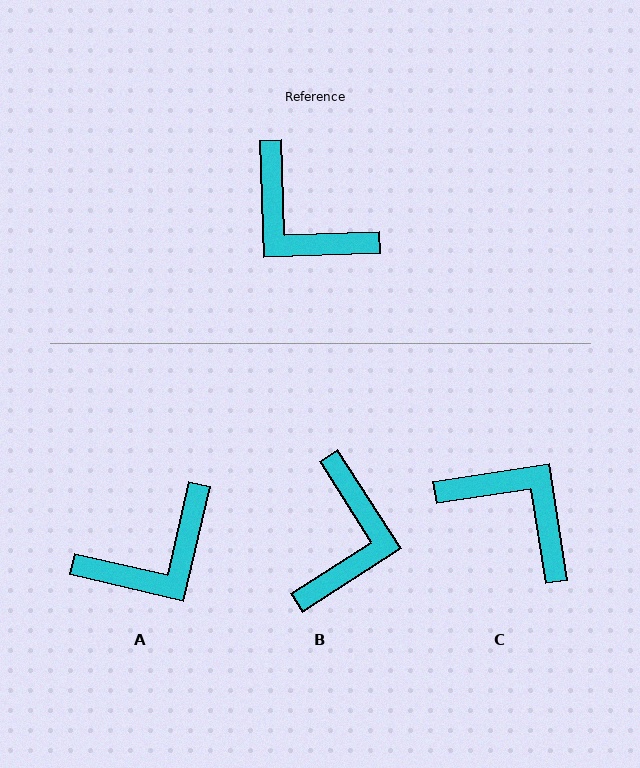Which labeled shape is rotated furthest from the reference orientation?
C, about 173 degrees away.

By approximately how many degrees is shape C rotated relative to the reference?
Approximately 173 degrees clockwise.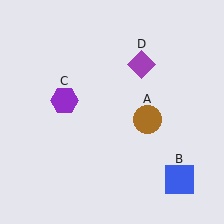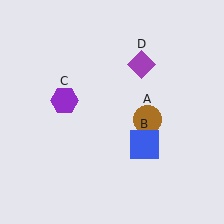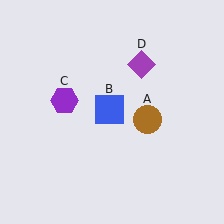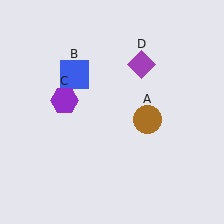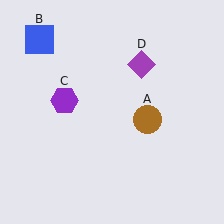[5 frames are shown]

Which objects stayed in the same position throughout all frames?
Brown circle (object A) and purple hexagon (object C) and purple diamond (object D) remained stationary.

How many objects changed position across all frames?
1 object changed position: blue square (object B).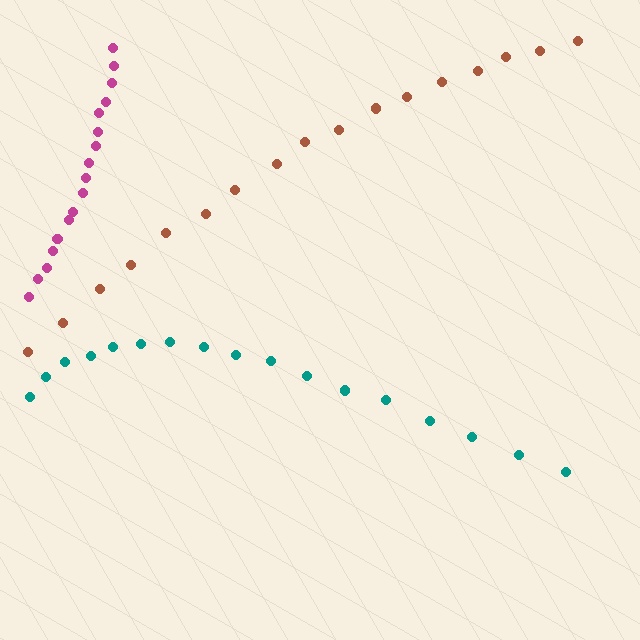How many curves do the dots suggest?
There are 3 distinct paths.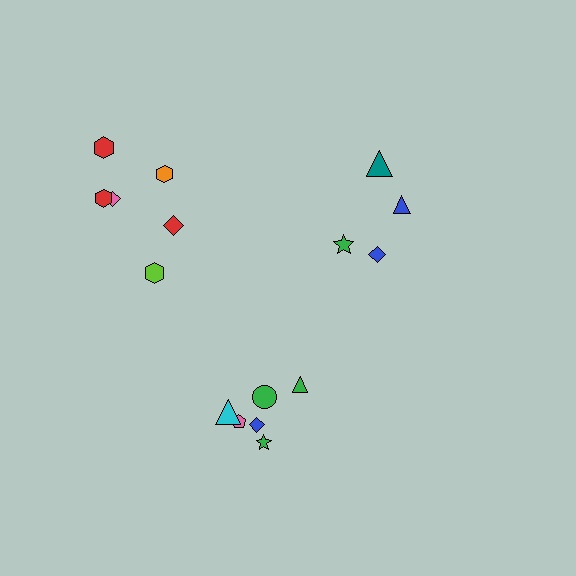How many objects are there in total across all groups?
There are 16 objects.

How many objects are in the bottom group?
There are 6 objects.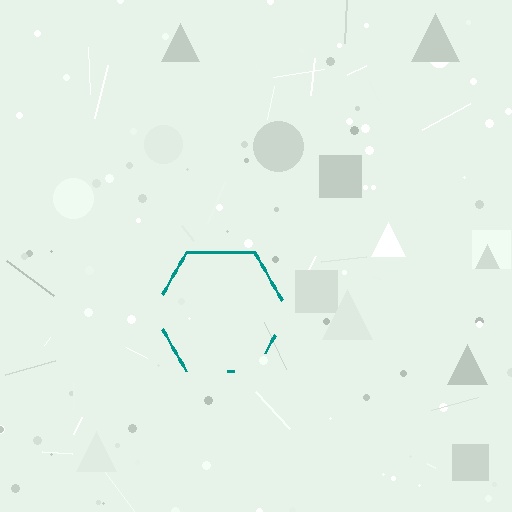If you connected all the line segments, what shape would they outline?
They would outline a hexagon.